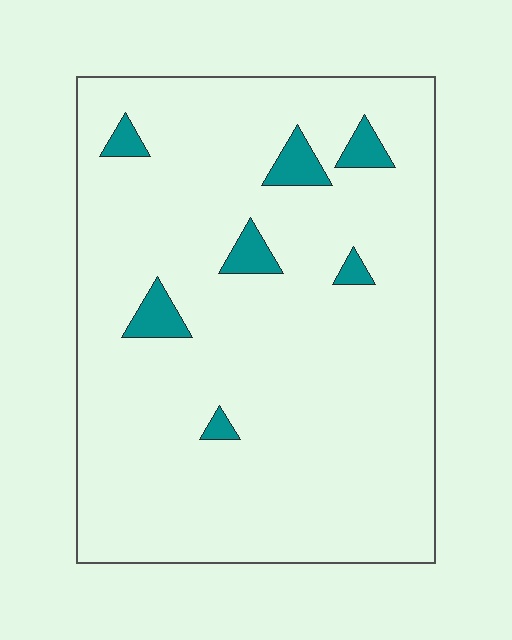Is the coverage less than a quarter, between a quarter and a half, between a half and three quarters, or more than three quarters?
Less than a quarter.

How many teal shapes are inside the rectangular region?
7.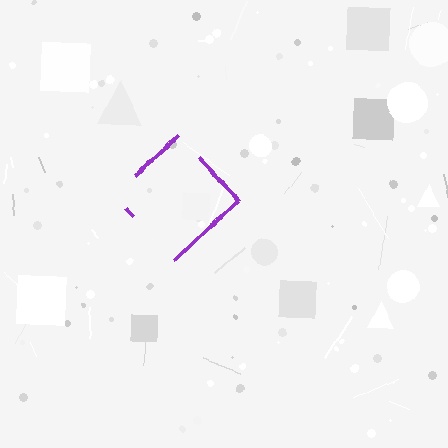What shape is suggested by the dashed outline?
The dashed outline suggests a diamond.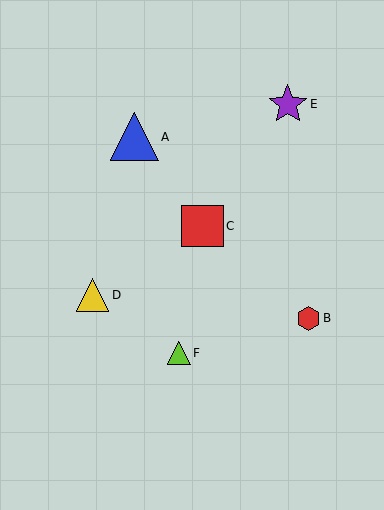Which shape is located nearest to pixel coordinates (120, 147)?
The blue triangle (labeled A) at (134, 137) is nearest to that location.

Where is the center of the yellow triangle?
The center of the yellow triangle is at (93, 295).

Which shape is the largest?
The blue triangle (labeled A) is the largest.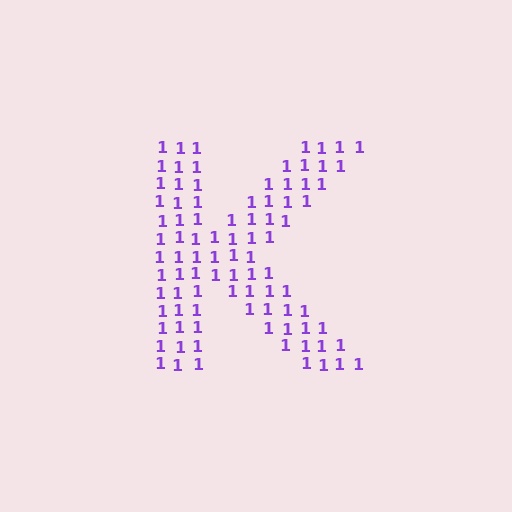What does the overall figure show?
The overall figure shows the letter K.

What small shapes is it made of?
It is made of small digit 1's.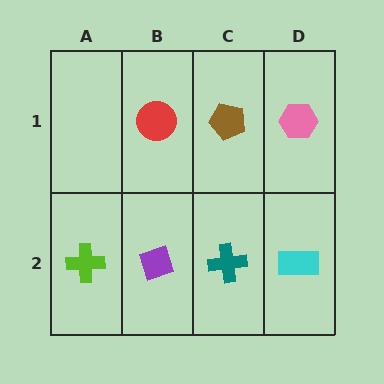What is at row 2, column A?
A lime cross.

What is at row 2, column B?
A purple diamond.